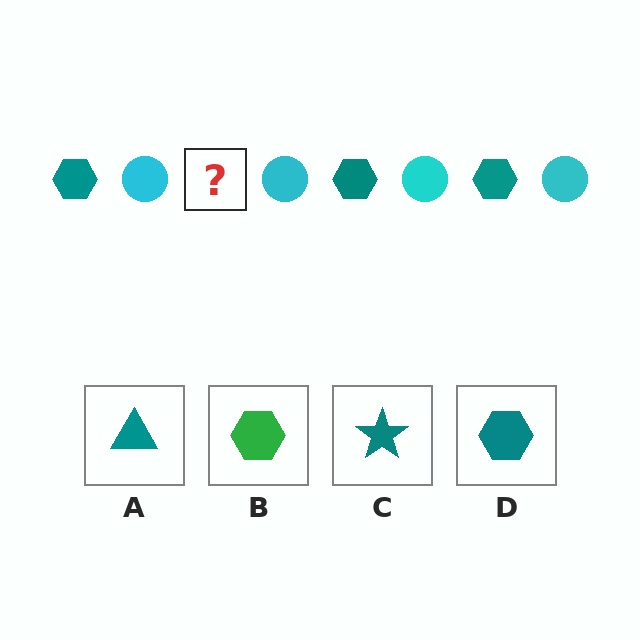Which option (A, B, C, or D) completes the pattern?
D.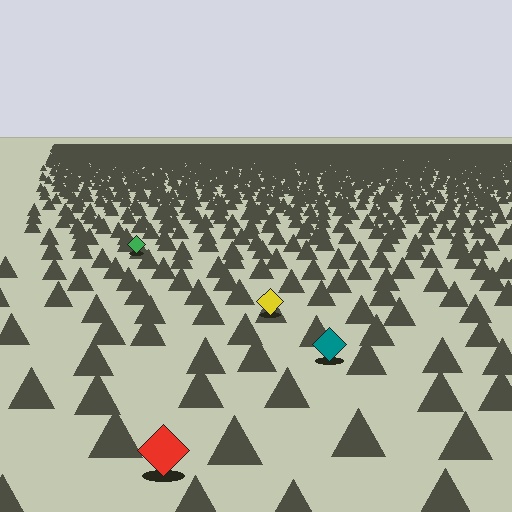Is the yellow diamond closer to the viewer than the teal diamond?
No. The teal diamond is closer — you can tell from the texture gradient: the ground texture is coarser near it.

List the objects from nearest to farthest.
From nearest to farthest: the red diamond, the teal diamond, the yellow diamond, the green diamond.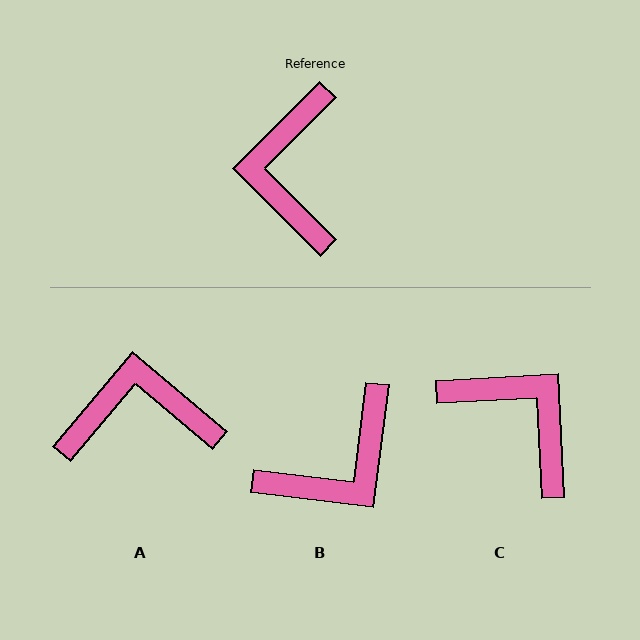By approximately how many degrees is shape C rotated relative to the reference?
Approximately 132 degrees clockwise.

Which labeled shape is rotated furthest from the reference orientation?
C, about 132 degrees away.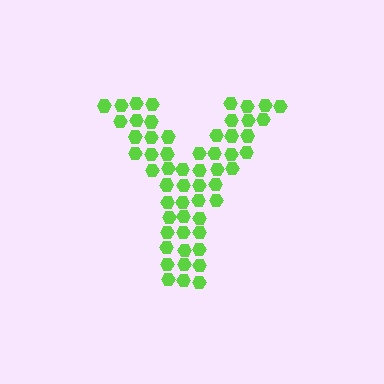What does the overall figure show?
The overall figure shows the letter Y.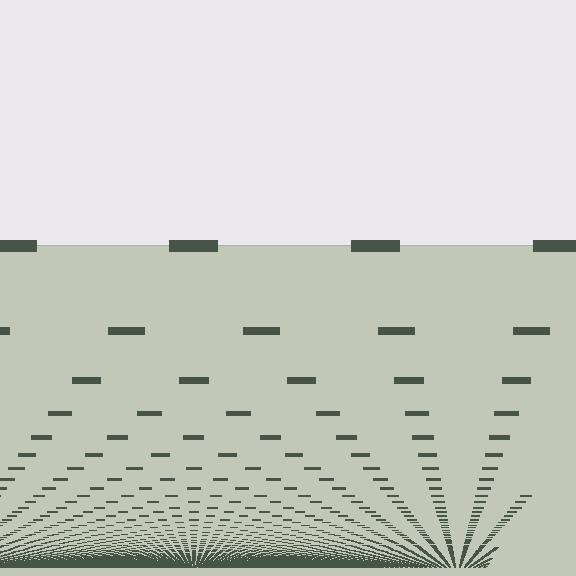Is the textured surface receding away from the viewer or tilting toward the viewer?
The surface appears to tilt toward the viewer. Texture elements get larger and sparser toward the top.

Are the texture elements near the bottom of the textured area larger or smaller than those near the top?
Smaller. The gradient is inverted — elements near the bottom are smaller and denser.